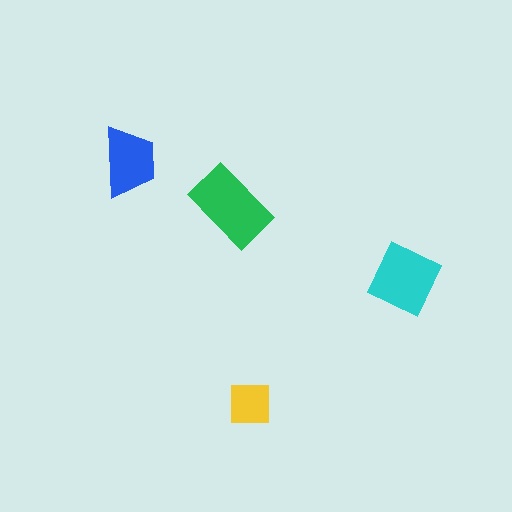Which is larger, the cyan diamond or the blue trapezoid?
The cyan diamond.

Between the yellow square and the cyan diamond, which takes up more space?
The cyan diamond.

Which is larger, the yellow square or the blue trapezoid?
The blue trapezoid.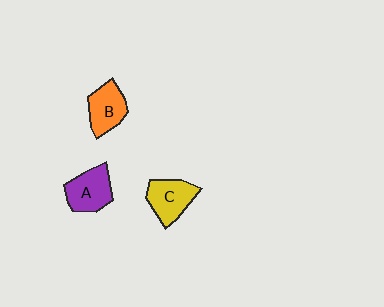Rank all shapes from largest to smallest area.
From largest to smallest: A (purple), C (yellow), B (orange).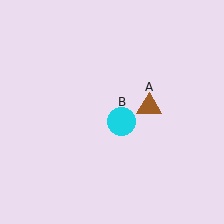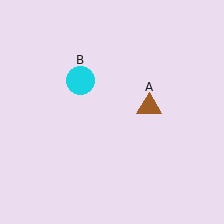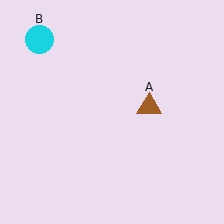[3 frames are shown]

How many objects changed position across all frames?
1 object changed position: cyan circle (object B).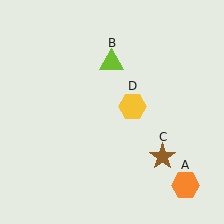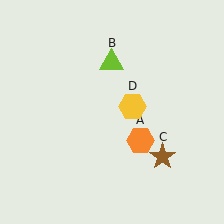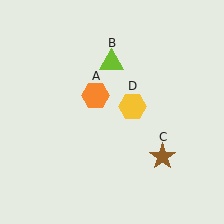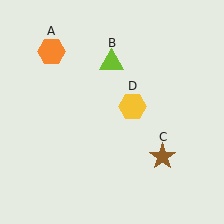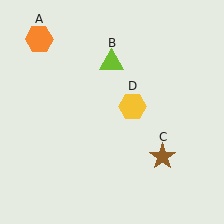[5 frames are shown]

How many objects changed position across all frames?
1 object changed position: orange hexagon (object A).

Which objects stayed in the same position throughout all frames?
Lime triangle (object B) and brown star (object C) and yellow hexagon (object D) remained stationary.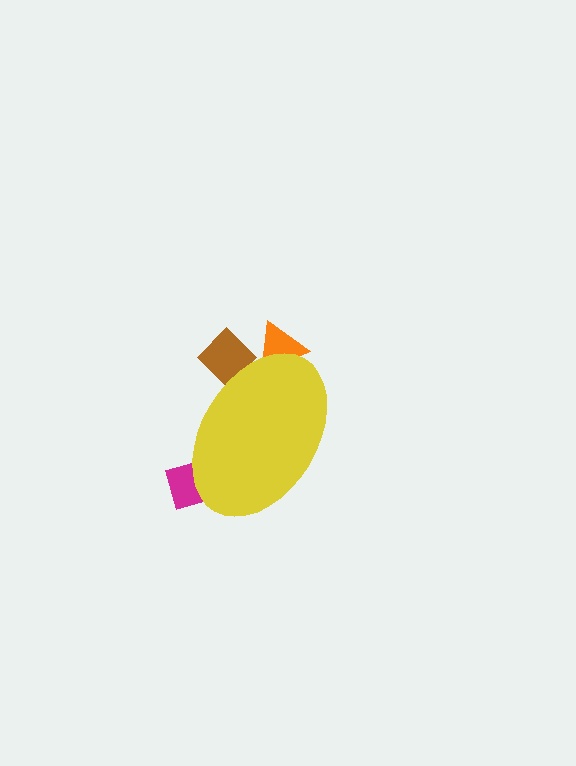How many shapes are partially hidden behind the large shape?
3 shapes are partially hidden.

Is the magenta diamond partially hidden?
Yes, the magenta diamond is partially hidden behind the yellow ellipse.